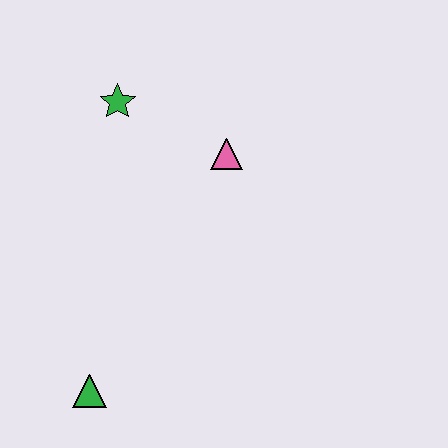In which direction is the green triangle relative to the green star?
The green triangle is below the green star.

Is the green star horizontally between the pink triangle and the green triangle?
Yes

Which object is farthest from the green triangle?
The green star is farthest from the green triangle.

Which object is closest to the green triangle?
The pink triangle is closest to the green triangle.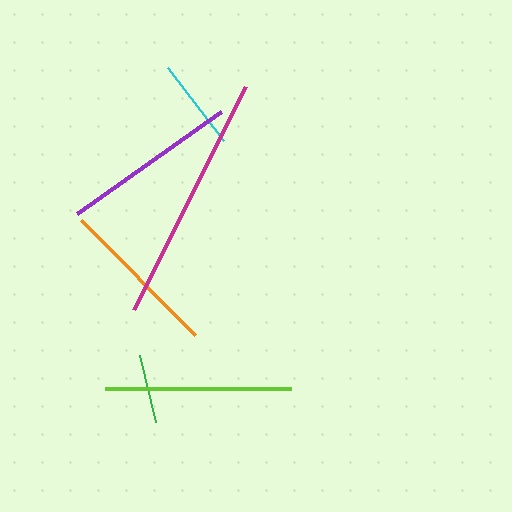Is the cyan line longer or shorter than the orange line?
The orange line is longer than the cyan line.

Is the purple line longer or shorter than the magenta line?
The magenta line is longer than the purple line.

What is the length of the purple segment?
The purple segment is approximately 176 pixels long.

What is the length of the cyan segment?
The cyan segment is approximately 92 pixels long.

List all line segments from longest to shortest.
From longest to shortest: magenta, lime, purple, orange, cyan, green.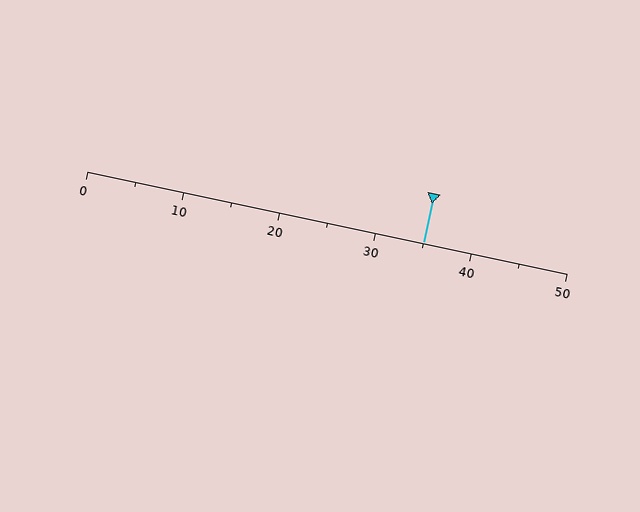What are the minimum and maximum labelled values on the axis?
The axis runs from 0 to 50.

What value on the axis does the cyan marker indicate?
The marker indicates approximately 35.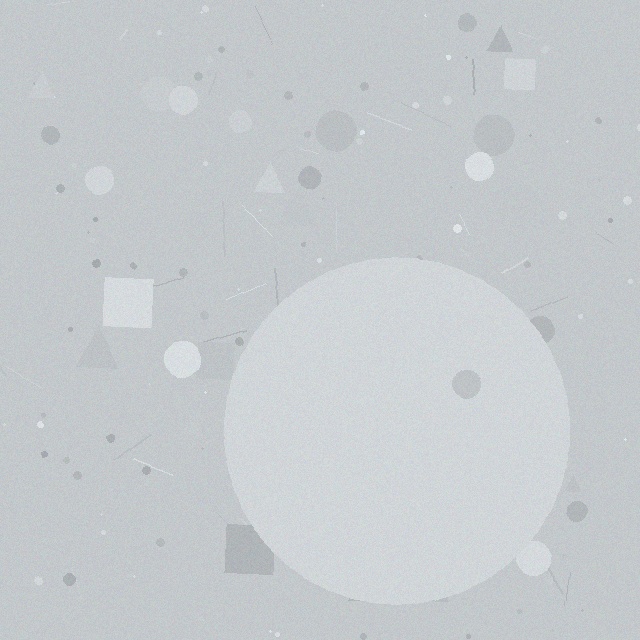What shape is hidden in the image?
A circle is hidden in the image.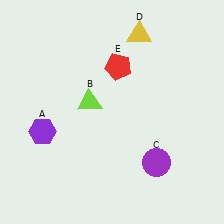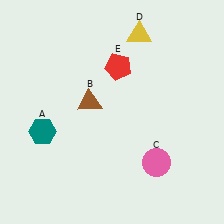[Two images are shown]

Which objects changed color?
A changed from purple to teal. B changed from lime to brown. C changed from purple to pink.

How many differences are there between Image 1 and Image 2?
There are 3 differences between the two images.